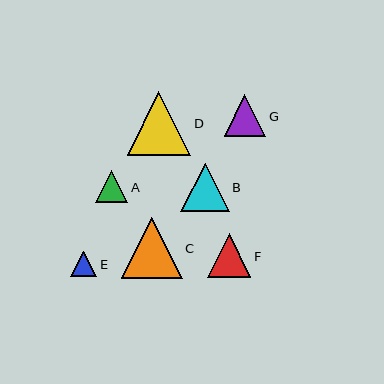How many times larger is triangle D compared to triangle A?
Triangle D is approximately 2.0 times the size of triangle A.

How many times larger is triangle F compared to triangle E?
Triangle F is approximately 1.7 times the size of triangle E.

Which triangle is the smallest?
Triangle E is the smallest with a size of approximately 26 pixels.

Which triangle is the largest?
Triangle D is the largest with a size of approximately 63 pixels.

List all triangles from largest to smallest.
From largest to smallest: D, C, B, F, G, A, E.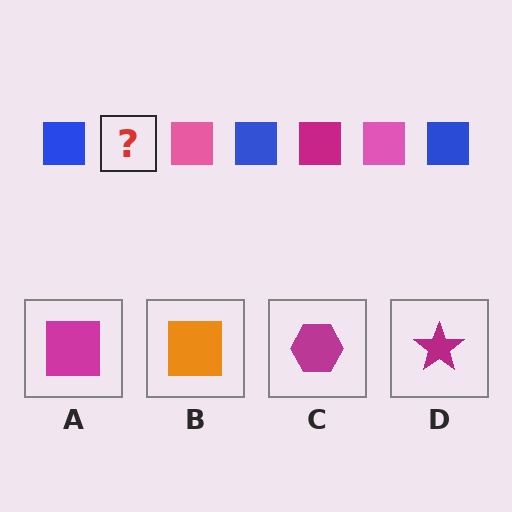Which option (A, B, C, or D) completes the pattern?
A.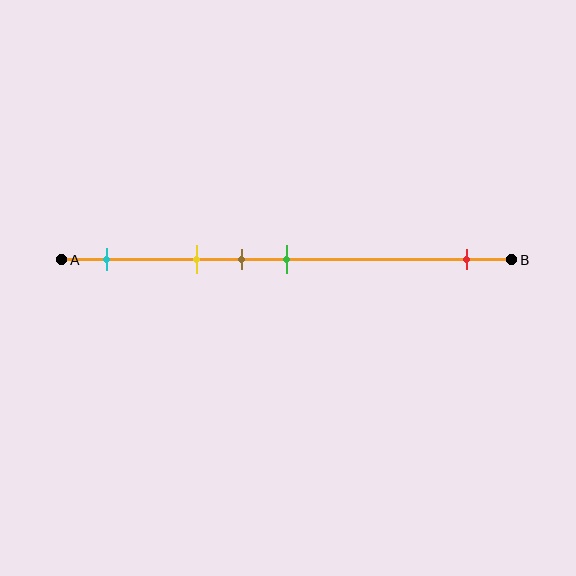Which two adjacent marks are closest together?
The brown and green marks are the closest adjacent pair.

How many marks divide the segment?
There are 5 marks dividing the segment.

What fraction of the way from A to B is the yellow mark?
The yellow mark is approximately 30% (0.3) of the way from A to B.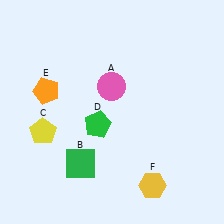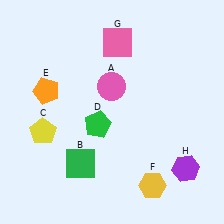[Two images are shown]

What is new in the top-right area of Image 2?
A pink square (G) was added in the top-right area of Image 2.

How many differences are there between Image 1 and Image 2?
There are 2 differences between the two images.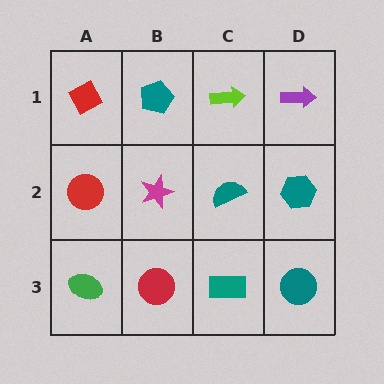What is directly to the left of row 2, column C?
A magenta star.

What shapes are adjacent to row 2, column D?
A purple arrow (row 1, column D), a teal circle (row 3, column D), a teal semicircle (row 2, column C).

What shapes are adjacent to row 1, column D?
A teal hexagon (row 2, column D), a lime arrow (row 1, column C).